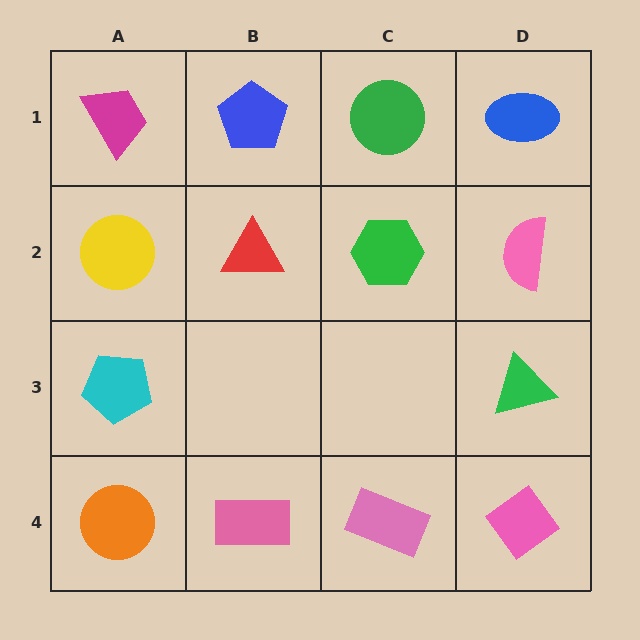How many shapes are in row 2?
4 shapes.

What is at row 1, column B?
A blue pentagon.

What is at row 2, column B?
A red triangle.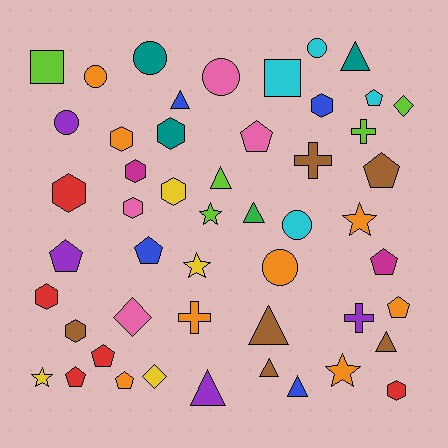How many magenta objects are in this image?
There are 2 magenta objects.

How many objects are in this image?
There are 50 objects.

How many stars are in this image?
There are 5 stars.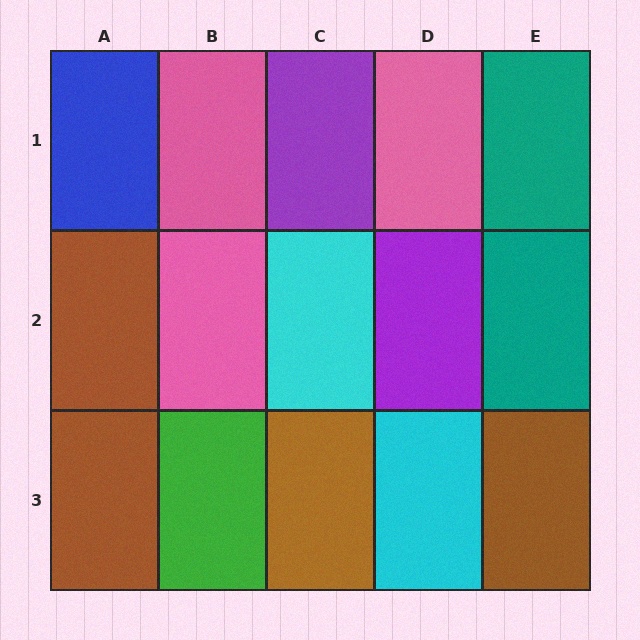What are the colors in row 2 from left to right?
Brown, pink, cyan, purple, teal.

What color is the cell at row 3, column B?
Green.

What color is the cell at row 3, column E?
Brown.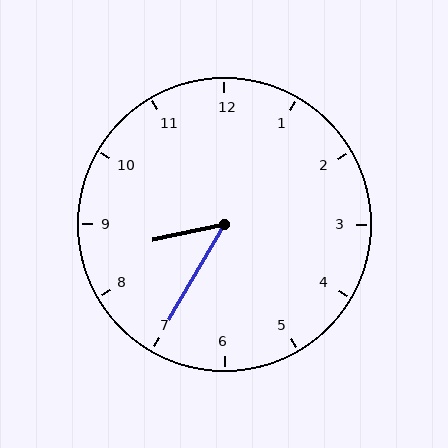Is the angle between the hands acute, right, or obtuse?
It is acute.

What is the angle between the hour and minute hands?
Approximately 48 degrees.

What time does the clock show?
8:35.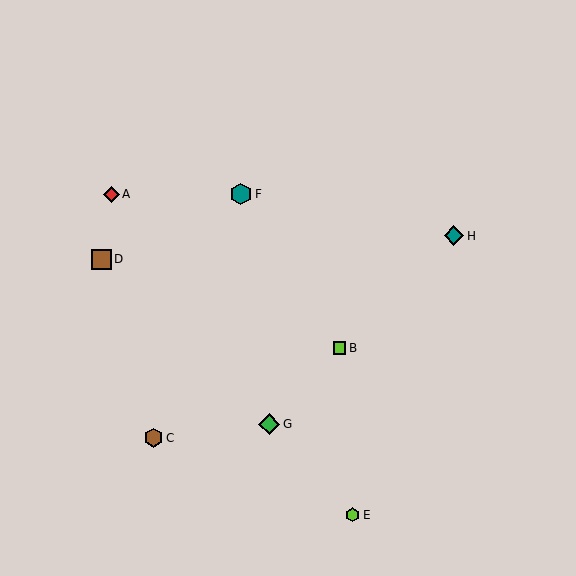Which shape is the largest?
The teal hexagon (labeled F) is the largest.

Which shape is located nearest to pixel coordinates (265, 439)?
The green diamond (labeled G) at (269, 424) is nearest to that location.